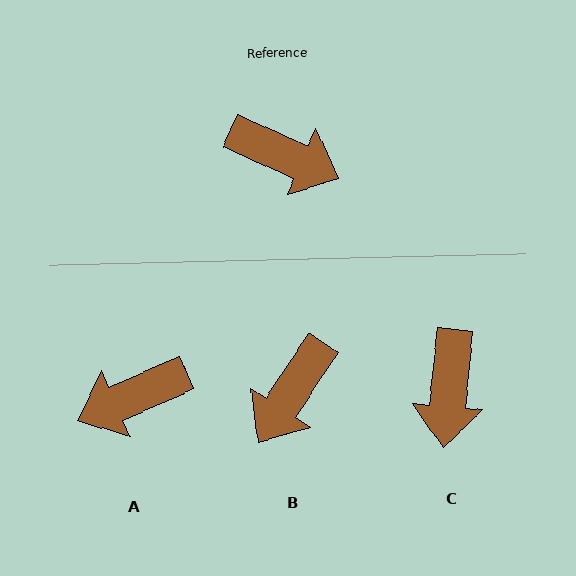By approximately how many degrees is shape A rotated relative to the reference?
Approximately 132 degrees clockwise.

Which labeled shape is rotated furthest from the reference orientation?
A, about 132 degrees away.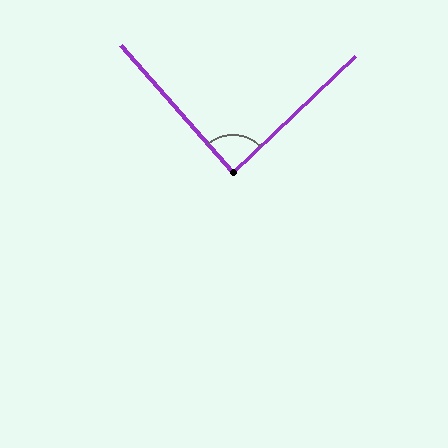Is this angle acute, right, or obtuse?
It is approximately a right angle.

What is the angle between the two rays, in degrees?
Approximately 88 degrees.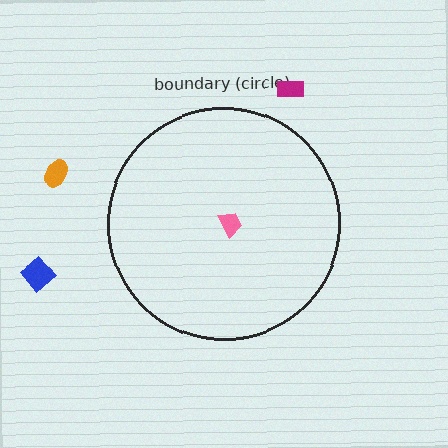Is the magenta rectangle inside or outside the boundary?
Outside.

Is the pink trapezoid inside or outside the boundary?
Inside.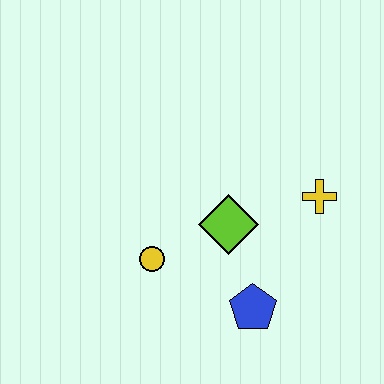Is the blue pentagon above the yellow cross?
No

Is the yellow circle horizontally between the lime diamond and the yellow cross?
No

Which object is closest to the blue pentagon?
The lime diamond is closest to the blue pentagon.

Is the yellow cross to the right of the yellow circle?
Yes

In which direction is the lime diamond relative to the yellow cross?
The lime diamond is to the left of the yellow cross.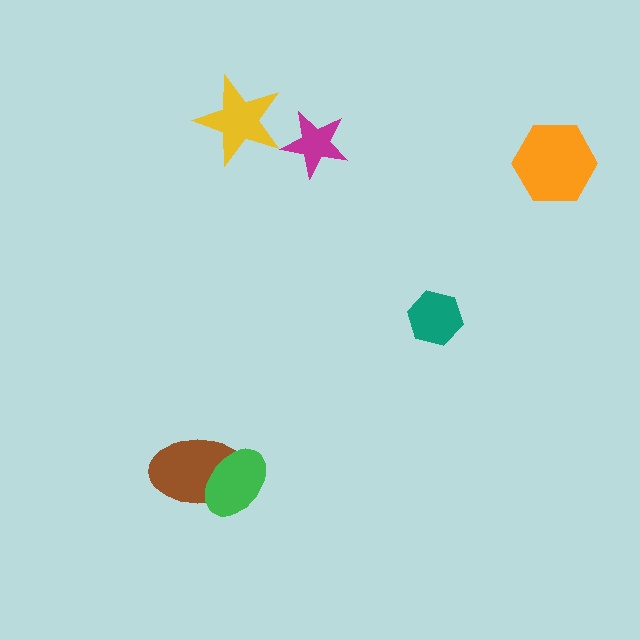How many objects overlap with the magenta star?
0 objects overlap with the magenta star.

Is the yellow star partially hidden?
No, no other shape covers it.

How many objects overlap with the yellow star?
0 objects overlap with the yellow star.